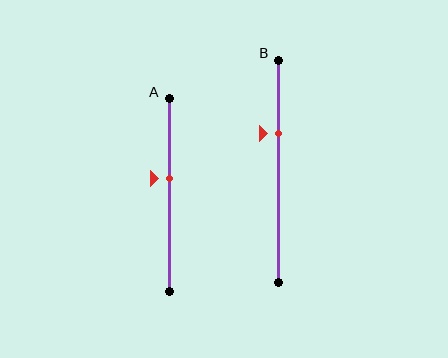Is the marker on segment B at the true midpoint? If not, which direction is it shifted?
No, the marker on segment B is shifted upward by about 17% of the segment length.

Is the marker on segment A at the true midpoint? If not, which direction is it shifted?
No, the marker on segment A is shifted upward by about 9% of the segment length.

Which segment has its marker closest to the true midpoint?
Segment A has its marker closest to the true midpoint.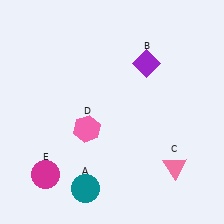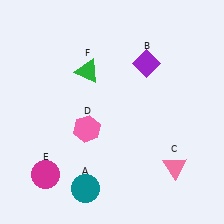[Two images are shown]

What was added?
A green triangle (F) was added in Image 2.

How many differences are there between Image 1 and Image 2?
There is 1 difference between the two images.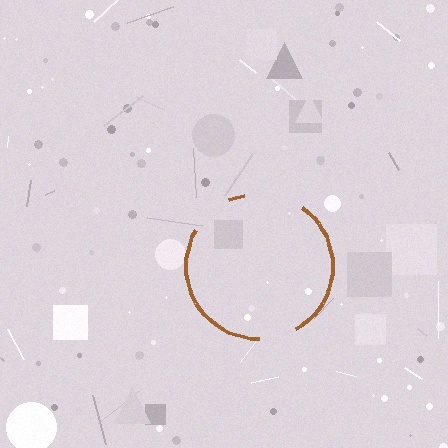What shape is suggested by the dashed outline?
The dashed outline suggests a circle.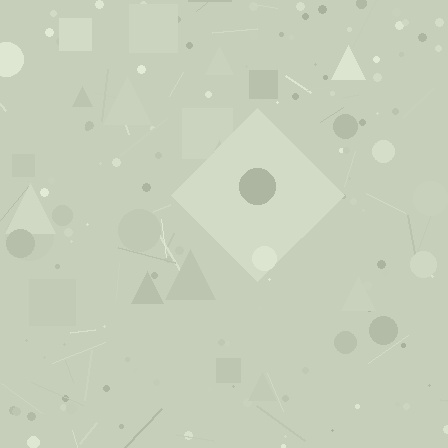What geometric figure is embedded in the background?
A diamond is embedded in the background.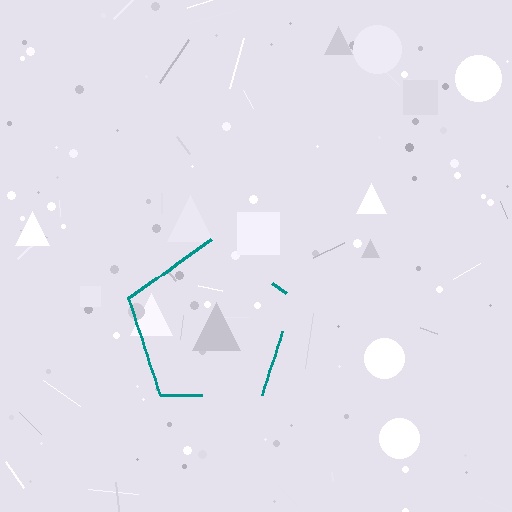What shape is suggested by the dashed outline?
The dashed outline suggests a pentagon.